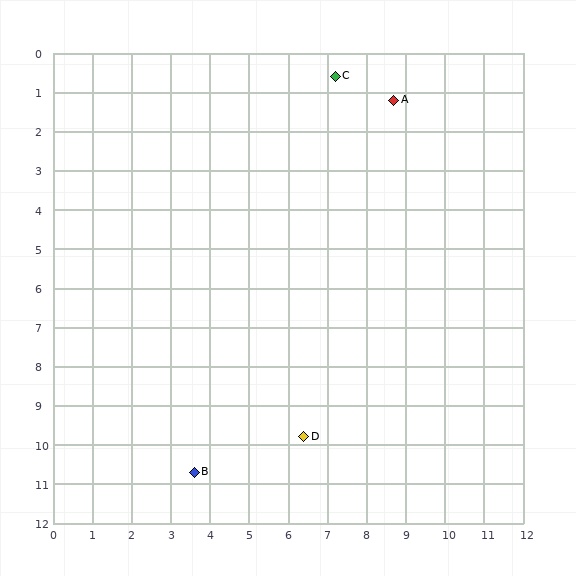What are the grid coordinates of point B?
Point B is at approximately (3.6, 10.7).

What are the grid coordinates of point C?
Point C is at approximately (7.2, 0.6).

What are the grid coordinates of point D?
Point D is at approximately (6.4, 9.8).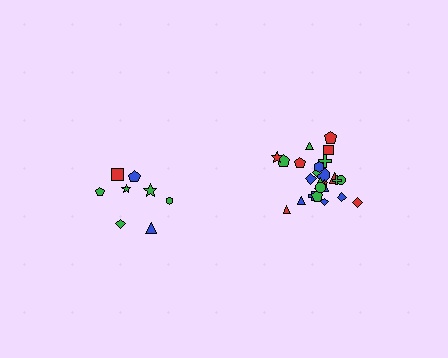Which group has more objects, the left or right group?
The right group.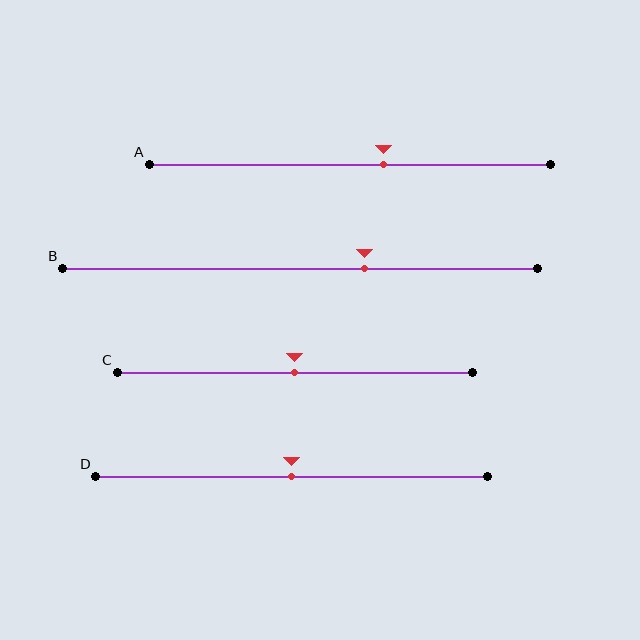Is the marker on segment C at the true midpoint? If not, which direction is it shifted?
Yes, the marker on segment C is at the true midpoint.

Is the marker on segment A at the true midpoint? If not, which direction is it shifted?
No, the marker on segment A is shifted to the right by about 8% of the segment length.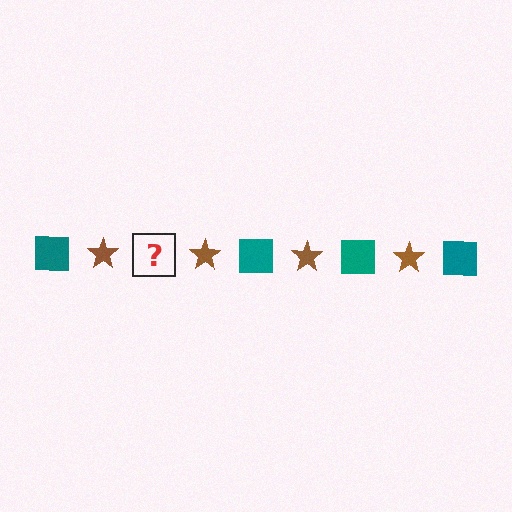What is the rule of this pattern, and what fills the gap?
The rule is that the pattern alternates between teal square and brown star. The gap should be filled with a teal square.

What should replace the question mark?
The question mark should be replaced with a teal square.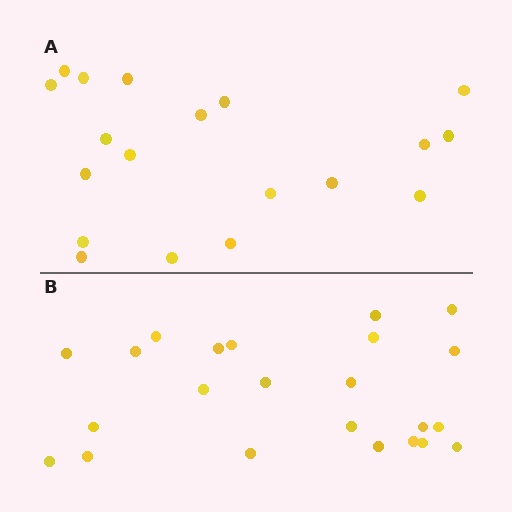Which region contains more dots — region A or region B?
Region B (the bottom region) has more dots.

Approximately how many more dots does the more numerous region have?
Region B has about 4 more dots than region A.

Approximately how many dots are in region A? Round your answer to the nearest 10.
About 20 dots. (The exact count is 19, which rounds to 20.)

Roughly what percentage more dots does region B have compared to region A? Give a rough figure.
About 20% more.